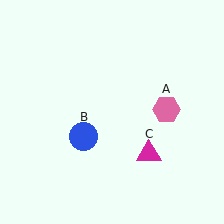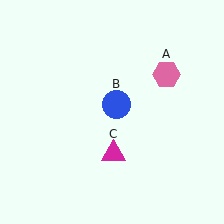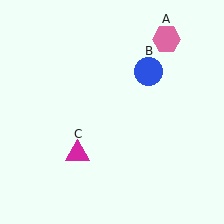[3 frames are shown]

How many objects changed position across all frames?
3 objects changed position: pink hexagon (object A), blue circle (object B), magenta triangle (object C).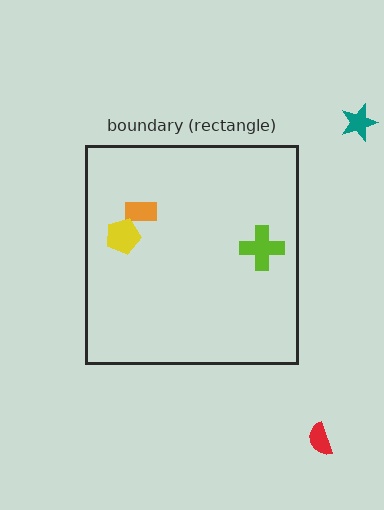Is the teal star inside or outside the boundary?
Outside.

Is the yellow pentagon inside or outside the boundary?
Inside.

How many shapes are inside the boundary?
3 inside, 2 outside.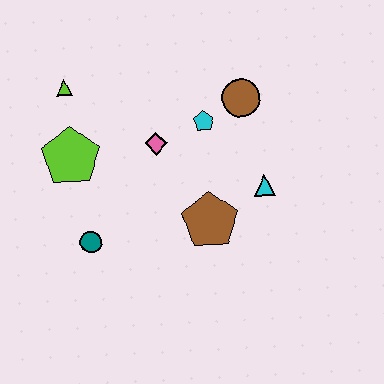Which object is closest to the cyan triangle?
The brown pentagon is closest to the cyan triangle.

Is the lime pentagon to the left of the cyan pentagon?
Yes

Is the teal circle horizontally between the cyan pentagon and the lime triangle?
Yes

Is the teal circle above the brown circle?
No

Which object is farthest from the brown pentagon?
The lime triangle is farthest from the brown pentagon.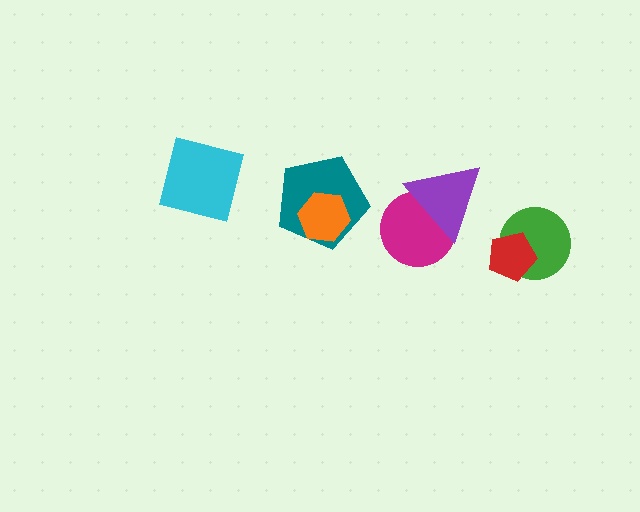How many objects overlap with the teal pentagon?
1 object overlaps with the teal pentagon.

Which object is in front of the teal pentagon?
The orange hexagon is in front of the teal pentagon.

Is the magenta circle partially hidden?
Yes, it is partially covered by another shape.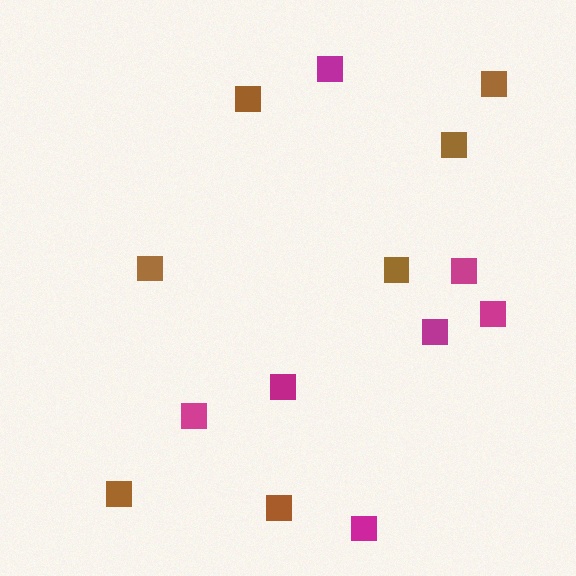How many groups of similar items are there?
There are 2 groups: one group of brown squares (7) and one group of magenta squares (7).